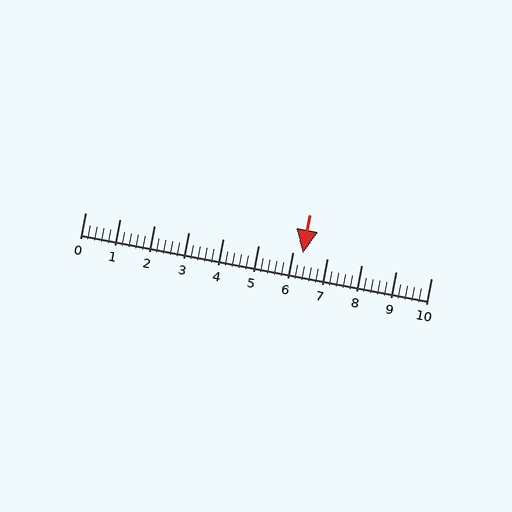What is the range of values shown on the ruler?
The ruler shows values from 0 to 10.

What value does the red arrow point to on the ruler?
The red arrow points to approximately 6.3.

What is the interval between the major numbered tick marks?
The major tick marks are spaced 1 units apart.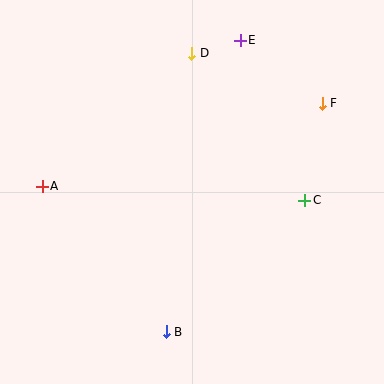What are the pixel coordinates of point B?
Point B is at (166, 332).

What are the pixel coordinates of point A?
Point A is at (42, 186).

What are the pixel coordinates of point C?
Point C is at (305, 200).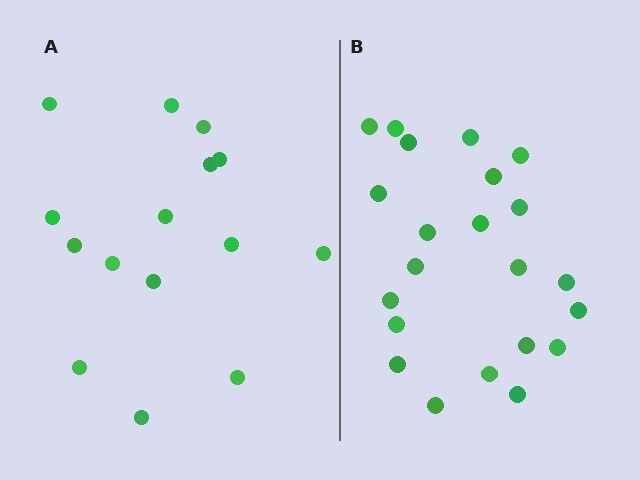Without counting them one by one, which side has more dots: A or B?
Region B (the right region) has more dots.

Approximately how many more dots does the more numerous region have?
Region B has roughly 8 or so more dots than region A.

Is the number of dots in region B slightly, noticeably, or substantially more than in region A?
Region B has substantially more. The ratio is roughly 1.5 to 1.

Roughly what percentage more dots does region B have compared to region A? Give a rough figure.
About 45% more.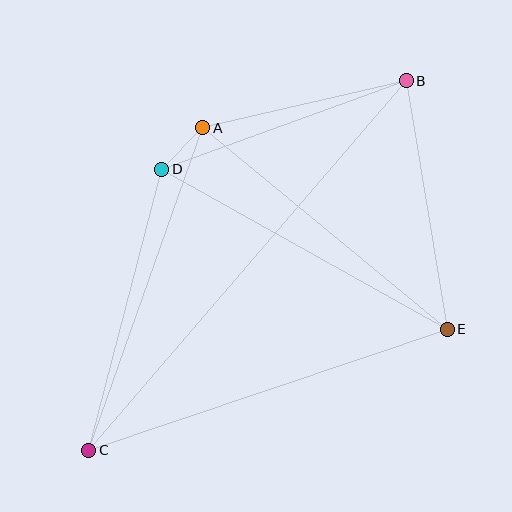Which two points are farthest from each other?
Points B and C are farthest from each other.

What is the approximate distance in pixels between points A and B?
The distance between A and B is approximately 209 pixels.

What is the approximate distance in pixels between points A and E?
The distance between A and E is approximately 317 pixels.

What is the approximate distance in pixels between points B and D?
The distance between B and D is approximately 260 pixels.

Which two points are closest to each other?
Points A and D are closest to each other.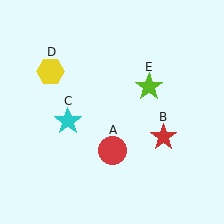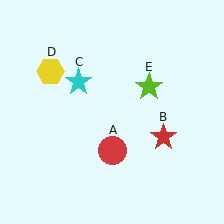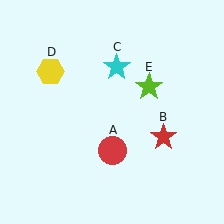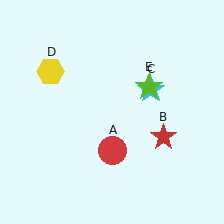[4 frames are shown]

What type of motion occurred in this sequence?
The cyan star (object C) rotated clockwise around the center of the scene.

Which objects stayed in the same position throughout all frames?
Red circle (object A) and red star (object B) and yellow hexagon (object D) and lime star (object E) remained stationary.